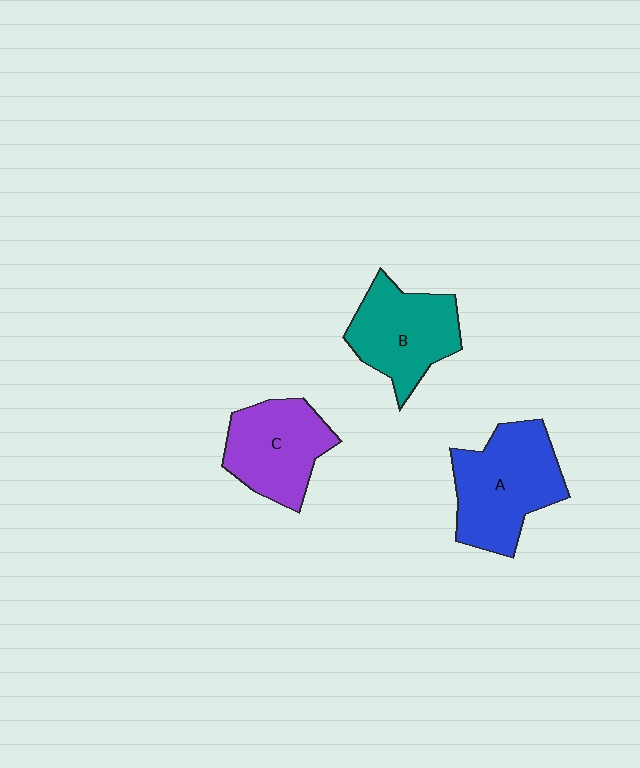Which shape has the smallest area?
Shape C (purple).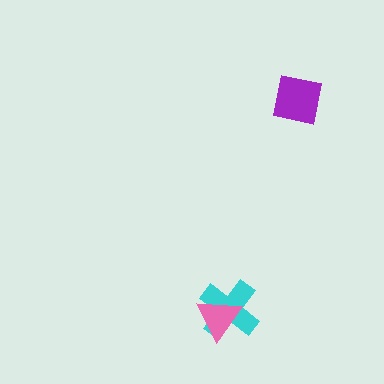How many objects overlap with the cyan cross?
1 object overlaps with the cyan cross.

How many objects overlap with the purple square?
0 objects overlap with the purple square.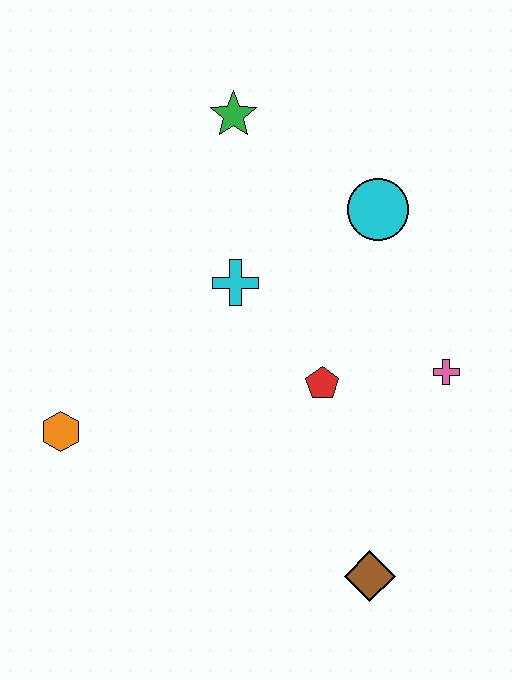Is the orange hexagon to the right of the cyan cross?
No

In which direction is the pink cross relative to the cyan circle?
The pink cross is below the cyan circle.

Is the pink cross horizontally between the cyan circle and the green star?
No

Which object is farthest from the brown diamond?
The green star is farthest from the brown diamond.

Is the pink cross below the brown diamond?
No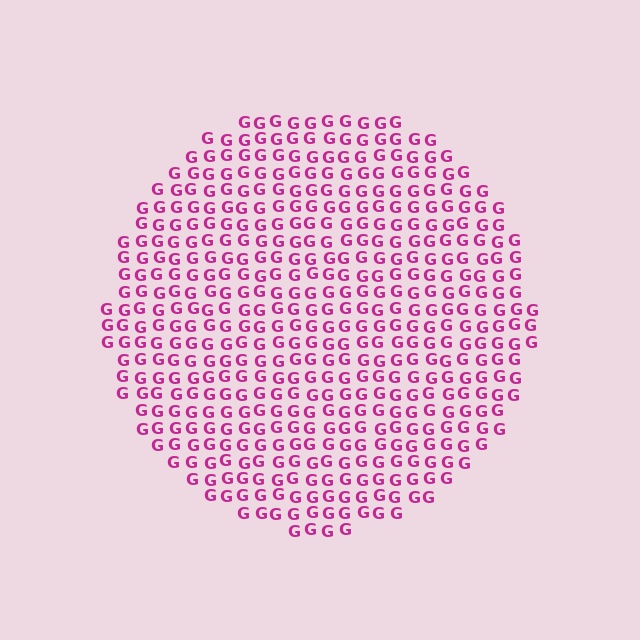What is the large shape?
The large shape is a circle.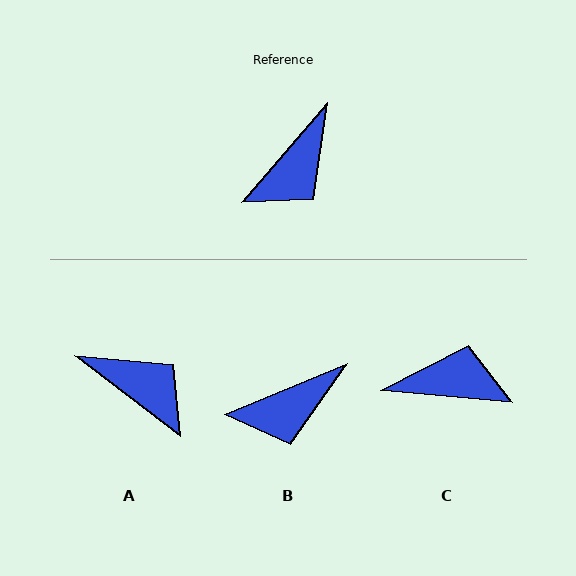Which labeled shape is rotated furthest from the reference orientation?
C, about 125 degrees away.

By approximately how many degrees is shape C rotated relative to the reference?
Approximately 125 degrees counter-clockwise.